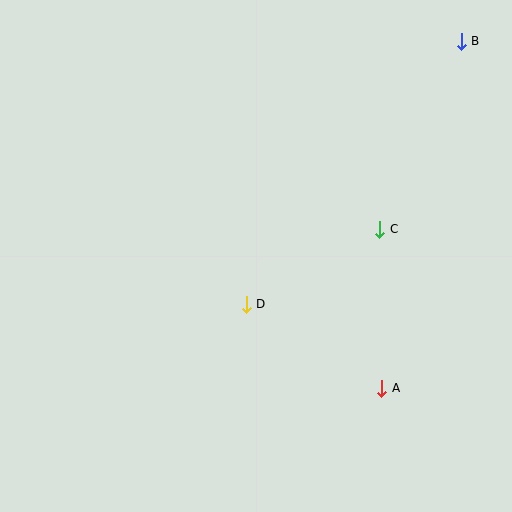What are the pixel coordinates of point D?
Point D is at (246, 304).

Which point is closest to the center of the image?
Point D at (246, 304) is closest to the center.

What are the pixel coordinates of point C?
Point C is at (380, 229).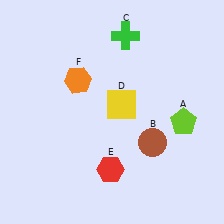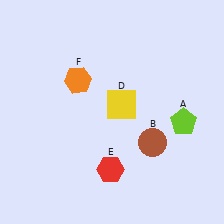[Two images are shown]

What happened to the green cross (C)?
The green cross (C) was removed in Image 2. It was in the top-right area of Image 1.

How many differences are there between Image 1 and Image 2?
There is 1 difference between the two images.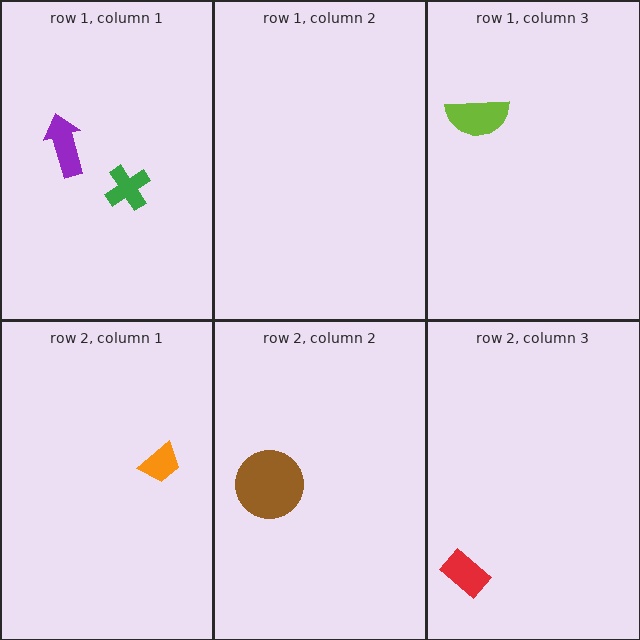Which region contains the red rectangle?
The row 2, column 3 region.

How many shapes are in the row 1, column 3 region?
1.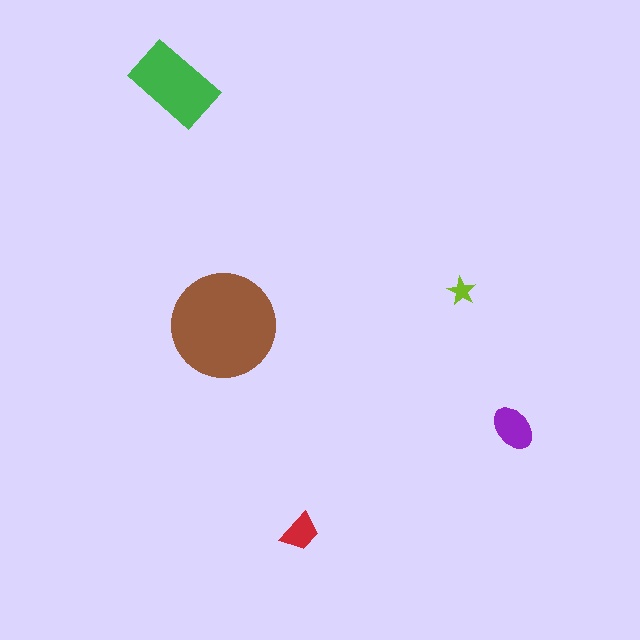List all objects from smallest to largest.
The lime star, the red trapezoid, the purple ellipse, the green rectangle, the brown circle.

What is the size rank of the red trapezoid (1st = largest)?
4th.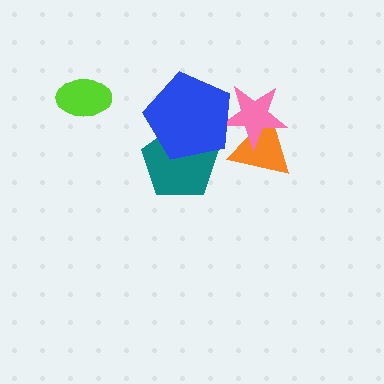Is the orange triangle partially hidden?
Yes, it is partially covered by another shape.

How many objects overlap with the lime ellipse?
0 objects overlap with the lime ellipse.